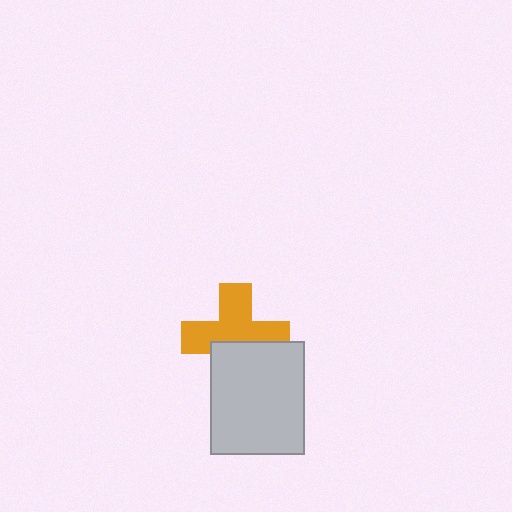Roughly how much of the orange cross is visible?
About half of it is visible (roughly 63%).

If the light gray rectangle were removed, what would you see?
You would see the complete orange cross.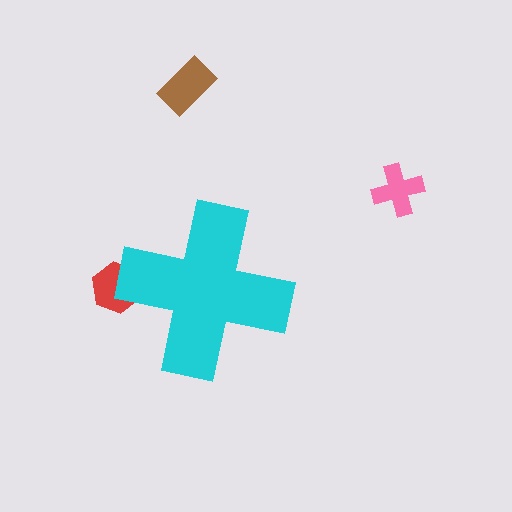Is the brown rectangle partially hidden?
No, the brown rectangle is fully visible.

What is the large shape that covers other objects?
A cyan cross.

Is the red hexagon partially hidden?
Yes, the red hexagon is partially hidden behind the cyan cross.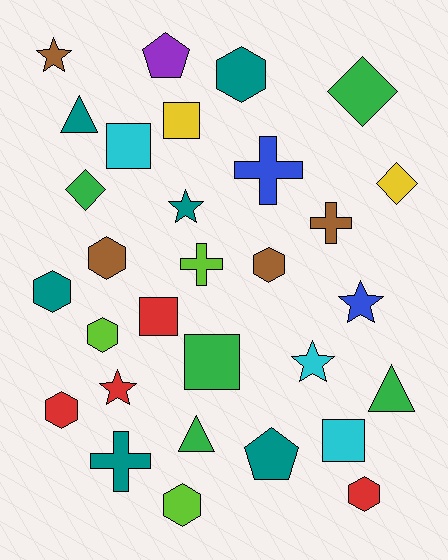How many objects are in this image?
There are 30 objects.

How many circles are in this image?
There are no circles.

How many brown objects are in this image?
There are 4 brown objects.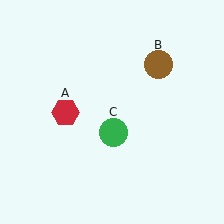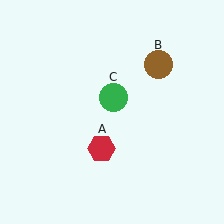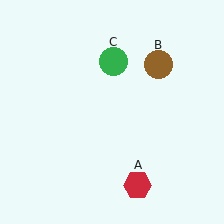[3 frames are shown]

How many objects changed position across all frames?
2 objects changed position: red hexagon (object A), green circle (object C).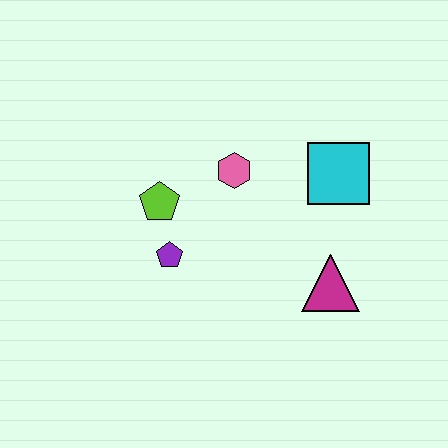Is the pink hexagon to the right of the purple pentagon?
Yes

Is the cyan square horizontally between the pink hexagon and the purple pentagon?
No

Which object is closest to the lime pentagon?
The purple pentagon is closest to the lime pentagon.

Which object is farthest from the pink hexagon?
The magenta triangle is farthest from the pink hexagon.